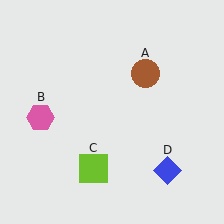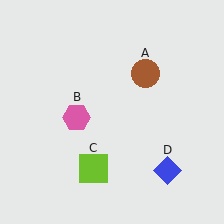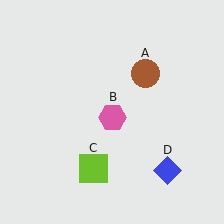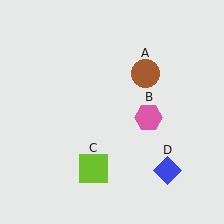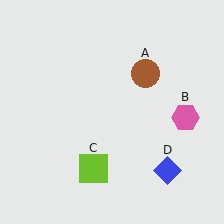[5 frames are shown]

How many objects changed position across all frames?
1 object changed position: pink hexagon (object B).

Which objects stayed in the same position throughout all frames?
Brown circle (object A) and lime square (object C) and blue diamond (object D) remained stationary.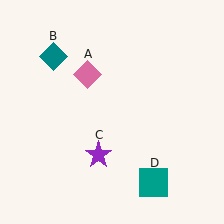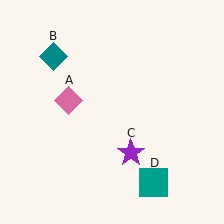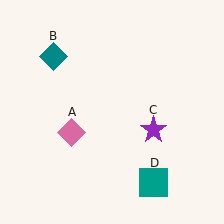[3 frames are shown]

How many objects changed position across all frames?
2 objects changed position: pink diamond (object A), purple star (object C).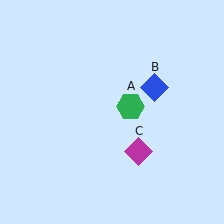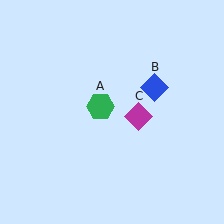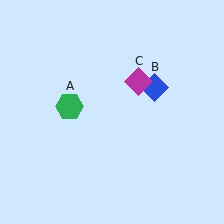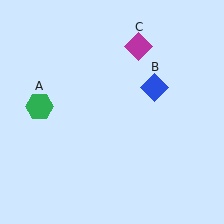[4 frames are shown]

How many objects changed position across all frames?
2 objects changed position: green hexagon (object A), magenta diamond (object C).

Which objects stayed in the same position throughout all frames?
Blue diamond (object B) remained stationary.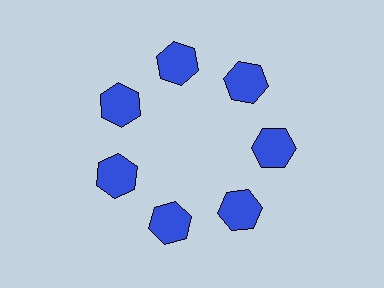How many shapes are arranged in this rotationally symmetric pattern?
There are 7 shapes, arranged in 7 groups of 1.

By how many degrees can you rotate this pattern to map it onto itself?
The pattern maps onto itself every 51 degrees of rotation.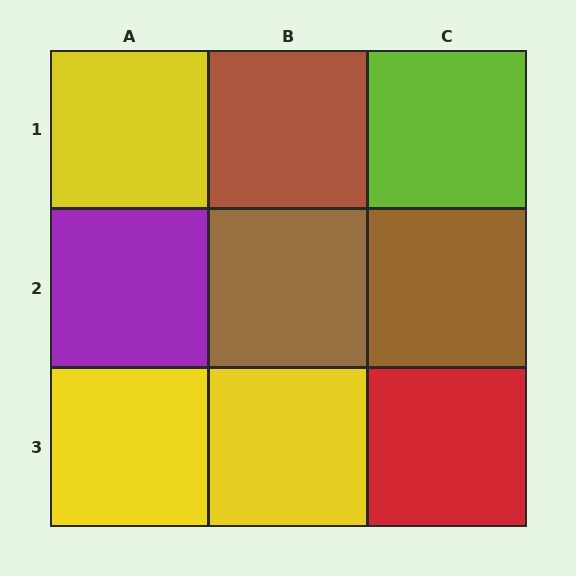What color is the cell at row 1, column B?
Brown.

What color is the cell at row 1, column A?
Yellow.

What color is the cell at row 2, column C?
Brown.